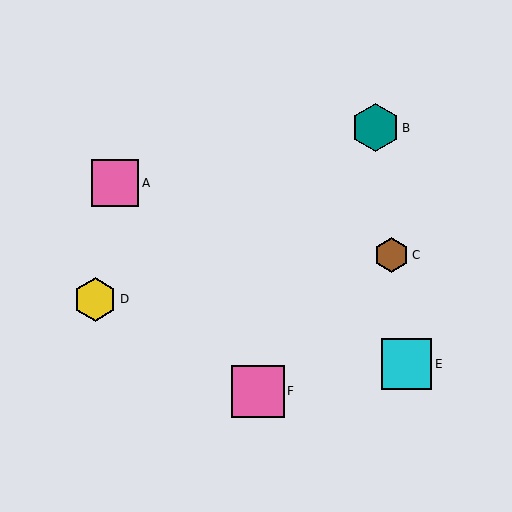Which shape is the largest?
The pink square (labeled F) is the largest.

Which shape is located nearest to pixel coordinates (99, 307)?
The yellow hexagon (labeled D) at (95, 299) is nearest to that location.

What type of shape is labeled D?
Shape D is a yellow hexagon.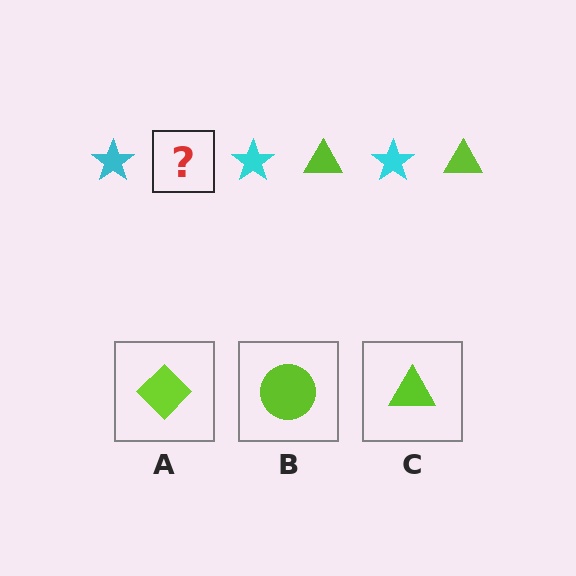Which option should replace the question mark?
Option C.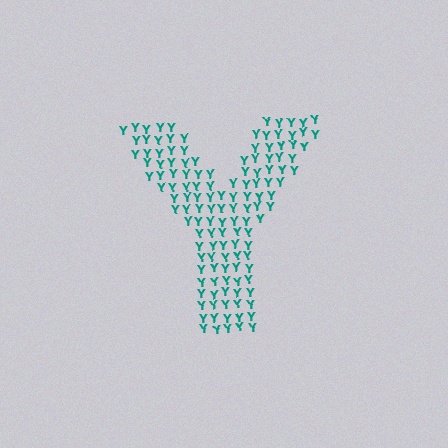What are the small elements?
The small elements are letter Y's.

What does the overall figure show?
The overall figure shows the letter Y.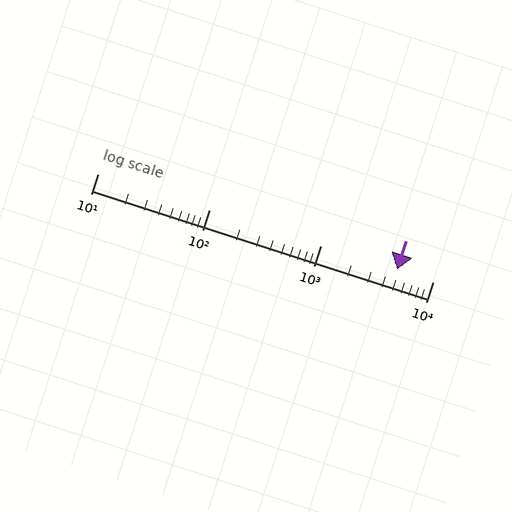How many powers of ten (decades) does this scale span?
The scale spans 3 decades, from 10 to 10000.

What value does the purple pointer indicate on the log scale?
The pointer indicates approximately 4800.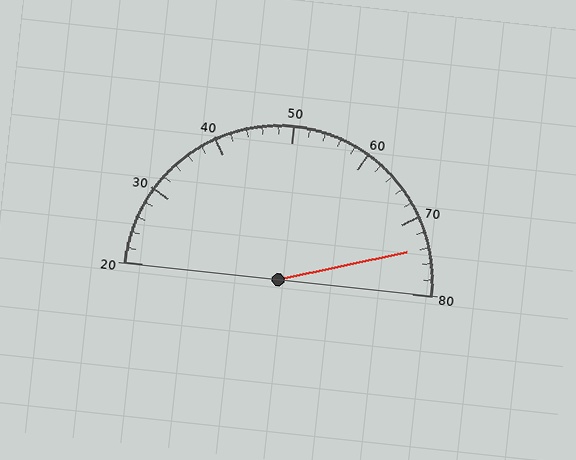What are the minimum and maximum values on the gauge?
The gauge ranges from 20 to 80.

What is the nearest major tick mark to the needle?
The nearest major tick mark is 70.